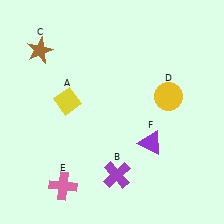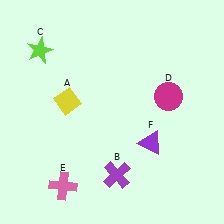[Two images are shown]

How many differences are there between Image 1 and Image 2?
There are 2 differences between the two images.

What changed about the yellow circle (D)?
In Image 1, D is yellow. In Image 2, it changed to magenta.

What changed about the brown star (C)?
In Image 1, C is brown. In Image 2, it changed to lime.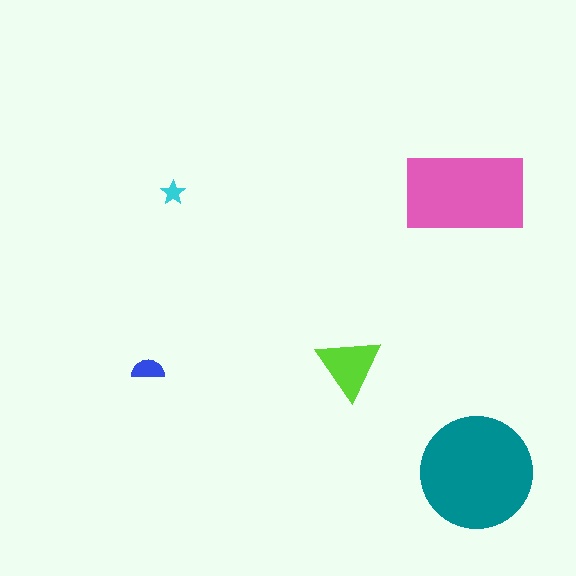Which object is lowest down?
The teal circle is bottommost.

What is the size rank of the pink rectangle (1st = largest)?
2nd.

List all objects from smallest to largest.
The cyan star, the blue semicircle, the lime triangle, the pink rectangle, the teal circle.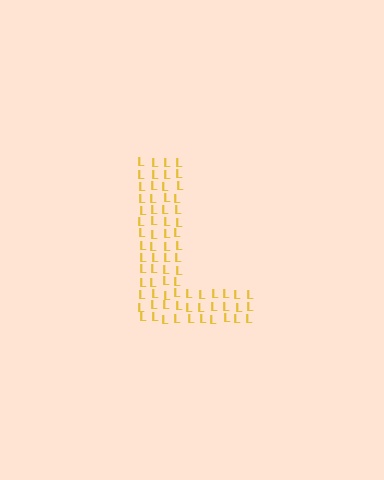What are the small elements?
The small elements are letter L's.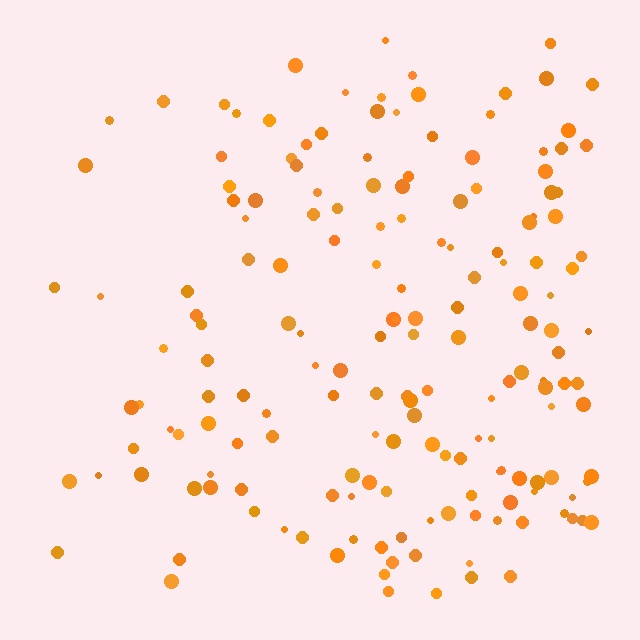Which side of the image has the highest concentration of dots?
The right.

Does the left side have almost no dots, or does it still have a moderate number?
Still a moderate number, just noticeably fewer than the right.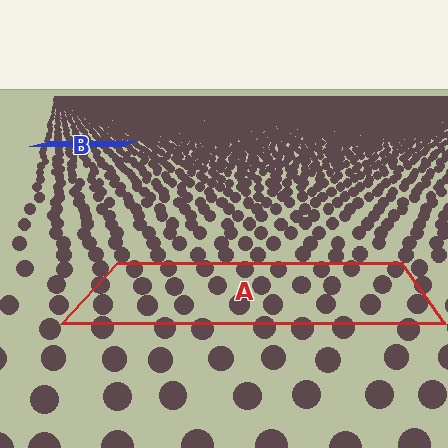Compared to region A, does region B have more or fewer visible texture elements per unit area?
Region B has more texture elements per unit area — they are packed more densely because it is farther away.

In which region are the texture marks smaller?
The texture marks are smaller in region B, because it is farther away.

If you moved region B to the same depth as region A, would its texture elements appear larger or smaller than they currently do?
They would appear larger. At a closer depth, the same texture elements are projected at a bigger on-screen size.